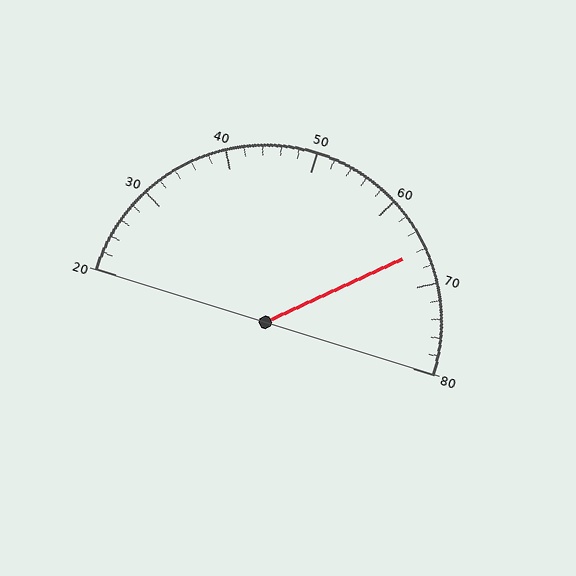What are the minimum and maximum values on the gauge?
The gauge ranges from 20 to 80.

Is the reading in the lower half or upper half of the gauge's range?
The reading is in the upper half of the range (20 to 80).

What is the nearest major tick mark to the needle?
The nearest major tick mark is 70.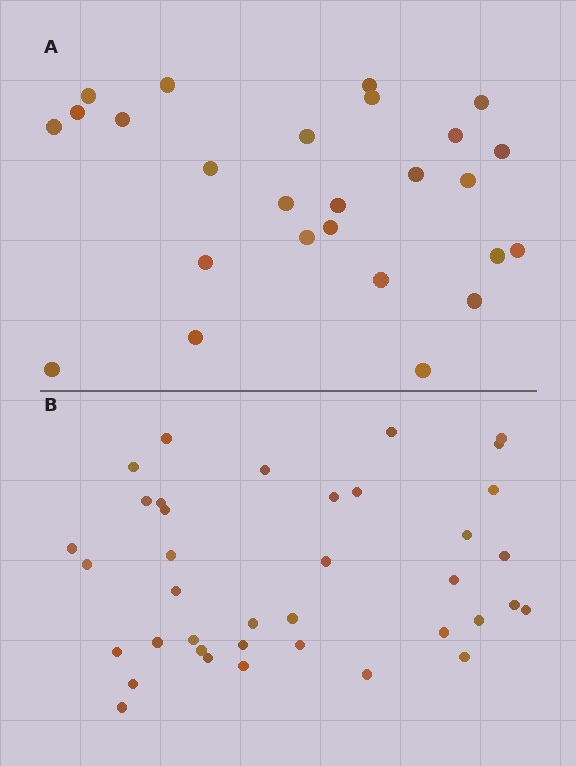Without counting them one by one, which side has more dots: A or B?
Region B (the bottom region) has more dots.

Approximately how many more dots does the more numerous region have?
Region B has roughly 12 or so more dots than region A.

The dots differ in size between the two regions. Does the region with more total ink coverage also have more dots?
No. Region A has more total ink coverage because its dots are larger, but region B actually contains more individual dots. Total area can be misleading — the number of items is what matters here.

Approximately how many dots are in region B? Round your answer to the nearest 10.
About 40 dots. (The exact count is 38, which rounds to 40.)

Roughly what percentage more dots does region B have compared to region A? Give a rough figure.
About 45% more.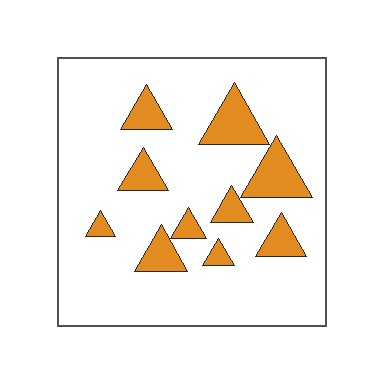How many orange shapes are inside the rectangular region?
10.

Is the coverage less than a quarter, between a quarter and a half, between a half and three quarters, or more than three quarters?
Less than a quarter.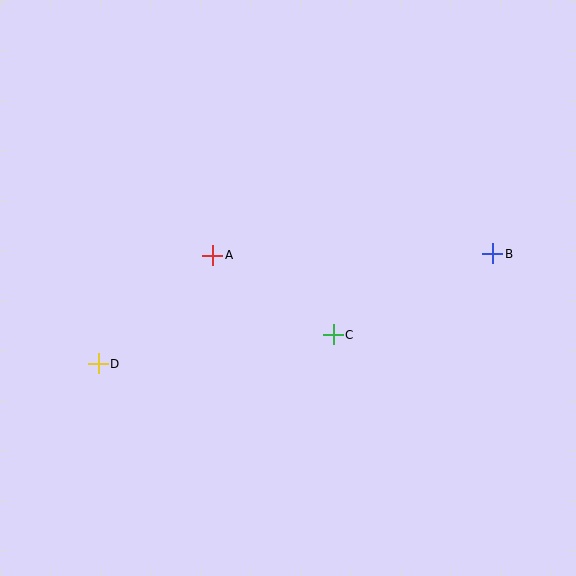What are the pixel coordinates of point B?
Point B is at (493, 254).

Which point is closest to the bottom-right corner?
Point B is closest to the bottom-right corner.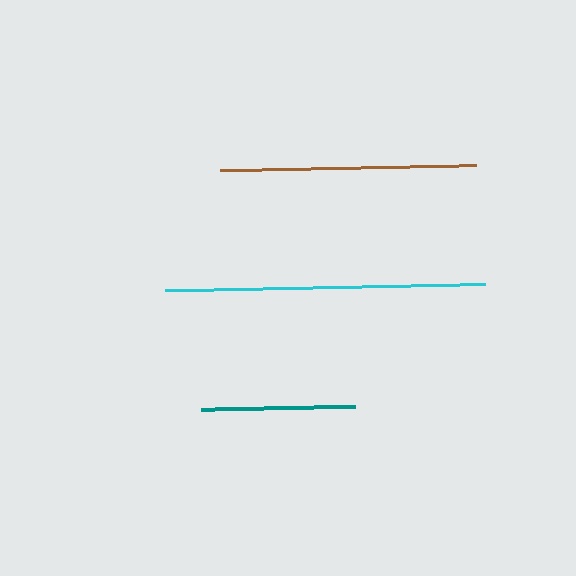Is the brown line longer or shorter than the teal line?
The brown line is longer than the teal line.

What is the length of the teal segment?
The teal segment is approximately 155 pixels long.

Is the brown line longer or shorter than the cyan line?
The cyan line is longer than the brown line.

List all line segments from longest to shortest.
From longest to shortest: cyan, brown, teal.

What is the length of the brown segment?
The brown segment is approximately 255 pixels long.